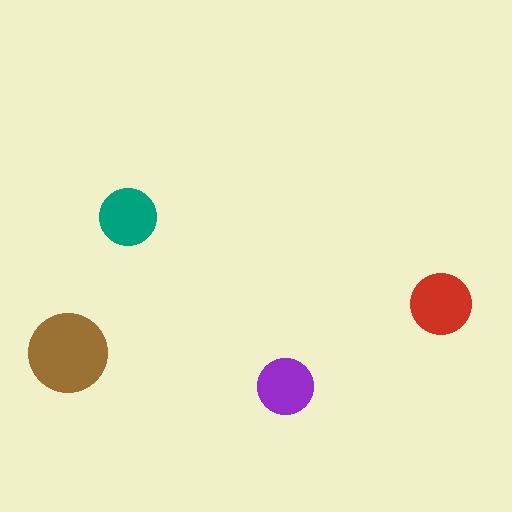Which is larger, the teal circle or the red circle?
The red one.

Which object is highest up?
The teal circle is topmost.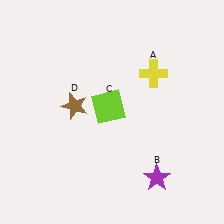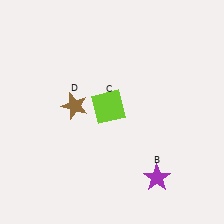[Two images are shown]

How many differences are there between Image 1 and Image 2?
There is 1 difference between the two images.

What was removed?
The yellow cross (A) was removed in Image 2.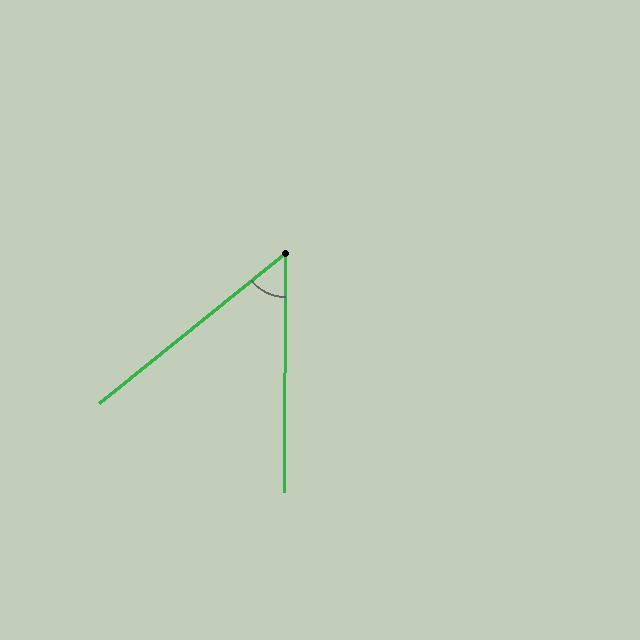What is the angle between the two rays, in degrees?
Approximately 51 degrees.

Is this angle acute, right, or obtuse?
It is acute.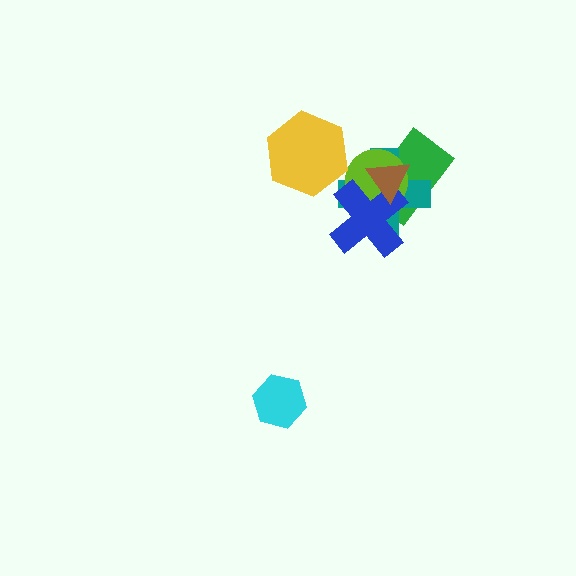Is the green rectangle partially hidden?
Yes, it is partially covered by another shape.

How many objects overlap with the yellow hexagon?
0 objects overlap with the yellow hexagon.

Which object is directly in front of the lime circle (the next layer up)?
The blue cross is directly in front of the lime circle.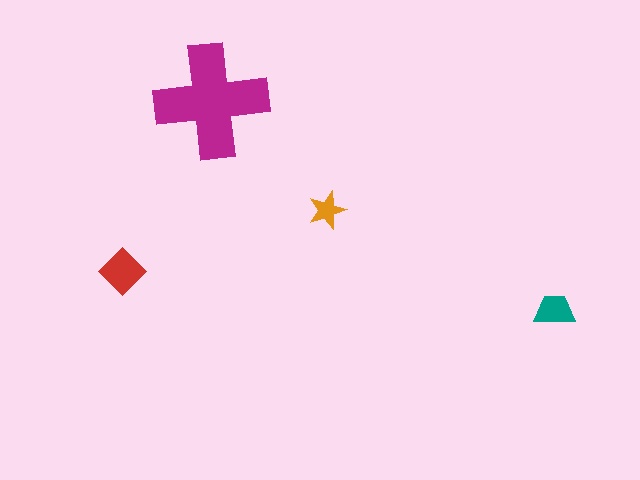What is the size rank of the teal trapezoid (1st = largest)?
3rd.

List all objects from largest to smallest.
The magenta cross, the red diamond, the teal trapezoid, the orange star.